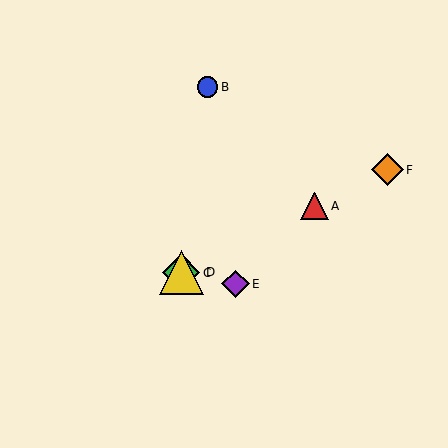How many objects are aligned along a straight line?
4 objects (A, C, D, F) are aligned along a straight line.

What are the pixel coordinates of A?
Object A is at (315, 206).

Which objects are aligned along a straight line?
Objects A, C, D, F are aligned along a straight line.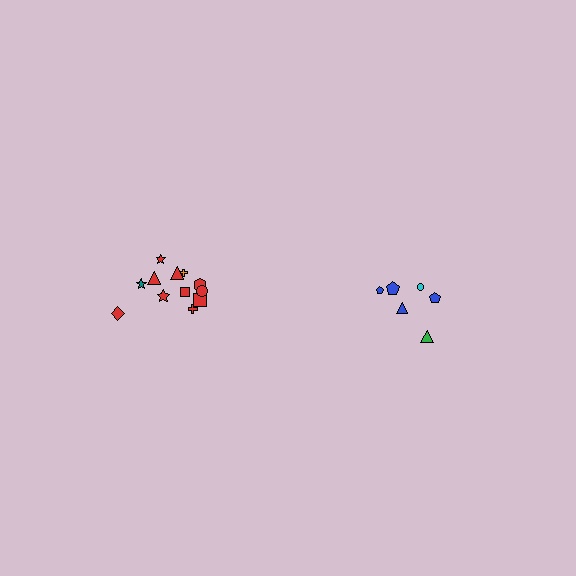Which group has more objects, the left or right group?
The left group.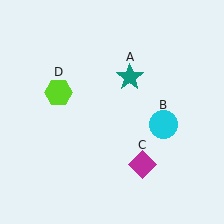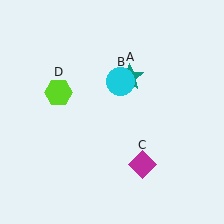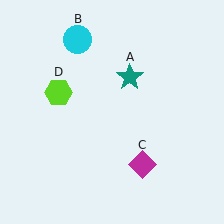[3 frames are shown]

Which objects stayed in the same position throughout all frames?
Teal star (object A) and magenta diamond (object C) and lime hexagon (object D) remained stationary.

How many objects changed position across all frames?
1 object changed position: cyan circle (object B).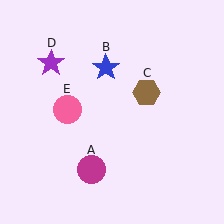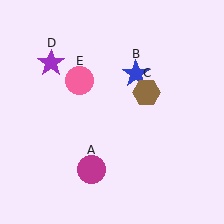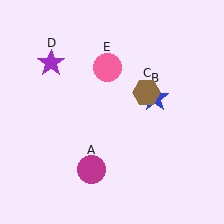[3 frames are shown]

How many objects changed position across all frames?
2 objects changed position: blue star (object B), pink circle (object E).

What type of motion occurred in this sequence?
The blue star (object B), pink circle (object E) rotated clockwise around the center of the scene.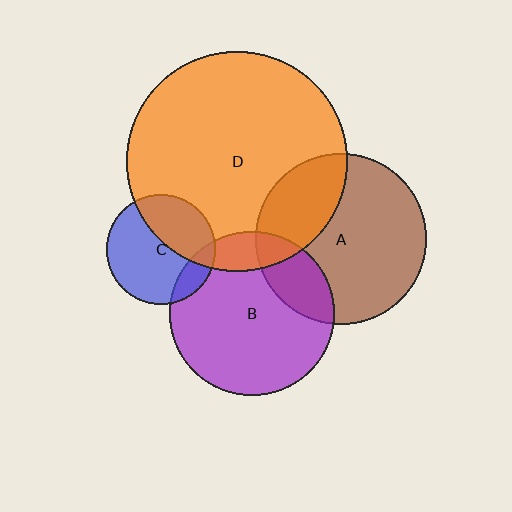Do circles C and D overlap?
Yes.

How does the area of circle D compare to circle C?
Approximately 4.1 times.